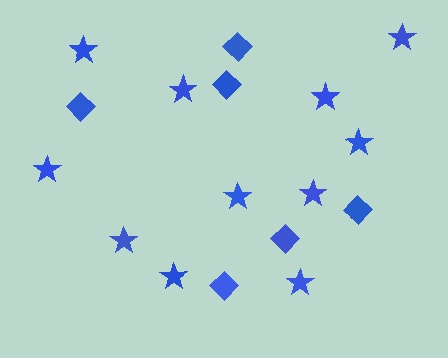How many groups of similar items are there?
There are 2 groups: one group of stars (11) and one group of diamonds (6).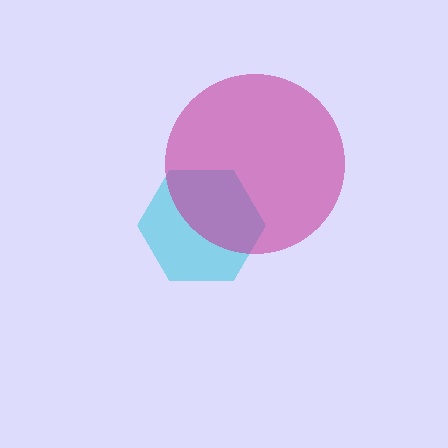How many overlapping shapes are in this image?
There are 2 overlapping shapes in the image.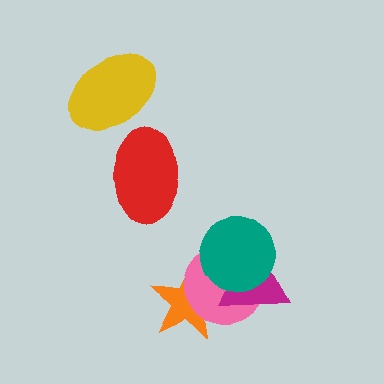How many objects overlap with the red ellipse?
0 objects overlap with the red ellipse.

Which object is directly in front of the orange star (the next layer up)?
The pink circle is directly in front of the orange star.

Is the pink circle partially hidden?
Yes, it is partially covered by another shape.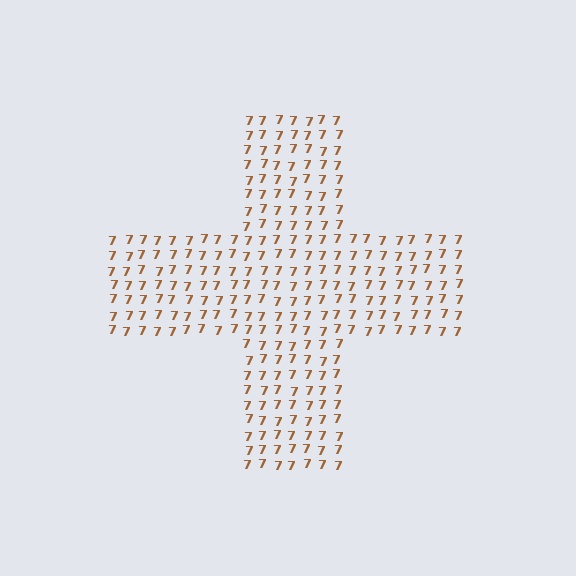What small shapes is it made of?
It is made of small digit 7's.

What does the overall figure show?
The overall figure shows a cross.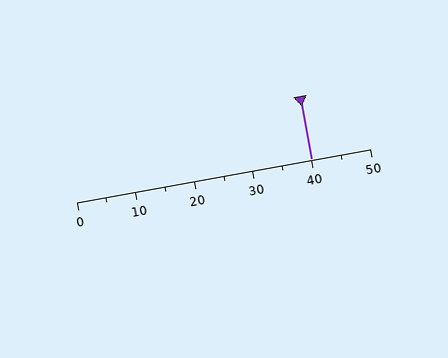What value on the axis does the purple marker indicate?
The marker indicates approximately 40.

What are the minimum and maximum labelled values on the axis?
The axis runs from 0 to 50.